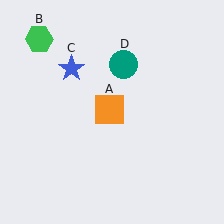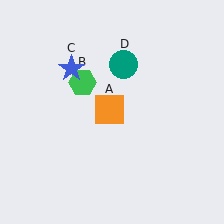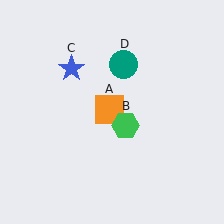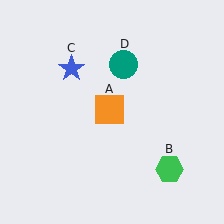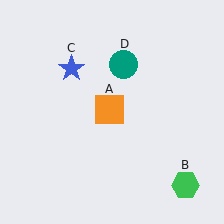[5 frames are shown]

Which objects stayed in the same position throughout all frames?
Orange square (object A) and blue star (object C) and teal circle (object D) remained stationary.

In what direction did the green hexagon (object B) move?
The green hexagon (object B) moved down and to the right.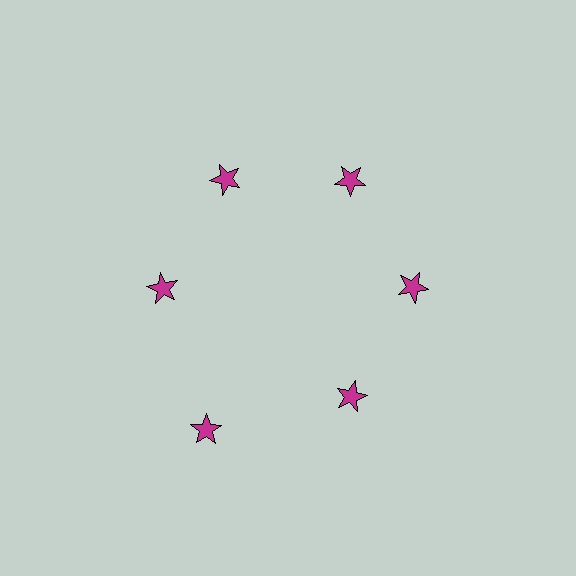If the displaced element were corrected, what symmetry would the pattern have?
It would have 6-fold rotational symmetry — the pattern would map onto itself every 60 degrees.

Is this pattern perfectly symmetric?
No. The 6 magenta stars are arranged in a ring, but one element near the 7 o'clock position is pushed outward from the center, breaking the 6-fold rotational symmetry.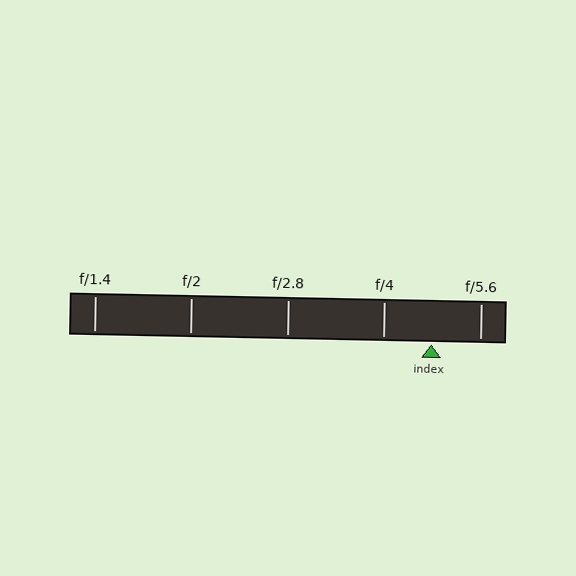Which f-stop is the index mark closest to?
The index mark is closest to f/5.6.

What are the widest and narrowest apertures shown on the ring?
The widest aperture shown is f/1.4 and the narrowest is f/5.6.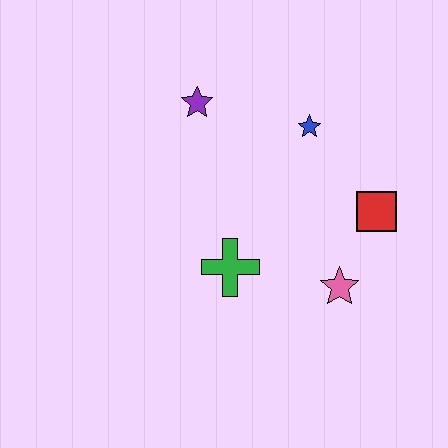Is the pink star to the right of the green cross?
Yes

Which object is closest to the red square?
The pink star is closest to the red square.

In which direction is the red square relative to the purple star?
The red square is to the right of the purple star.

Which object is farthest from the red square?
The purple star is farthest from the red square.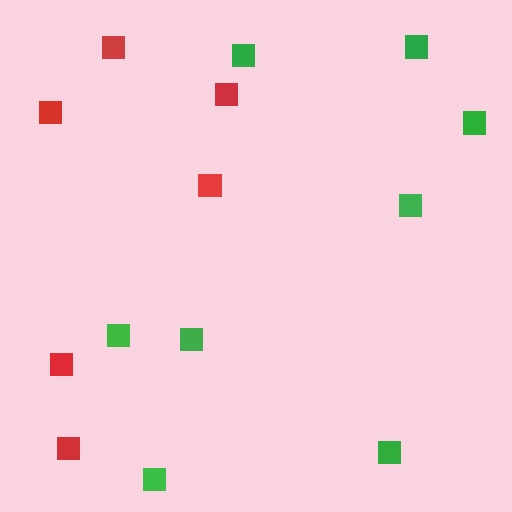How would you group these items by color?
There are 2 groups: one group of red squares (6) and one group of green squares (8).